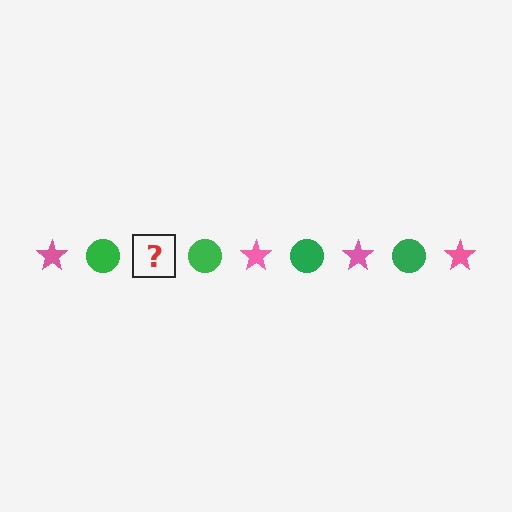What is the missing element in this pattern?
The missing element is a pink star.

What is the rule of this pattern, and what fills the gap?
The rule is that the pattern alternates between pink star and green circle. The gap should be filled with a pink star.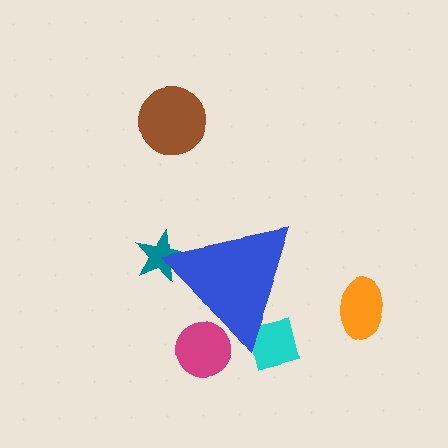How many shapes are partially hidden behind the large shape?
3 shapes are partially hidden.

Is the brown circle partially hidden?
No, the brown circle is fully visible.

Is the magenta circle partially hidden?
Yes, the magenta circle is partially hidden behind the blue triangle.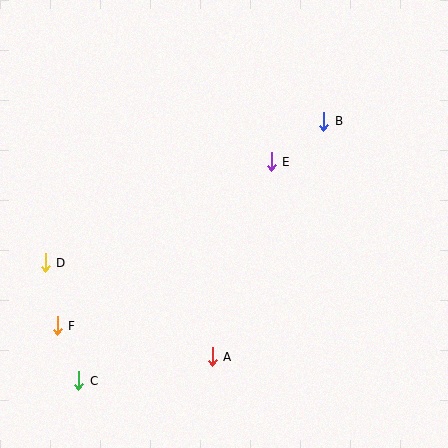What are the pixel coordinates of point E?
Point E is at (271, 161).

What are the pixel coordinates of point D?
Point D is at (45, 263).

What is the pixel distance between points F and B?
The distance between F and B is 336 pixels.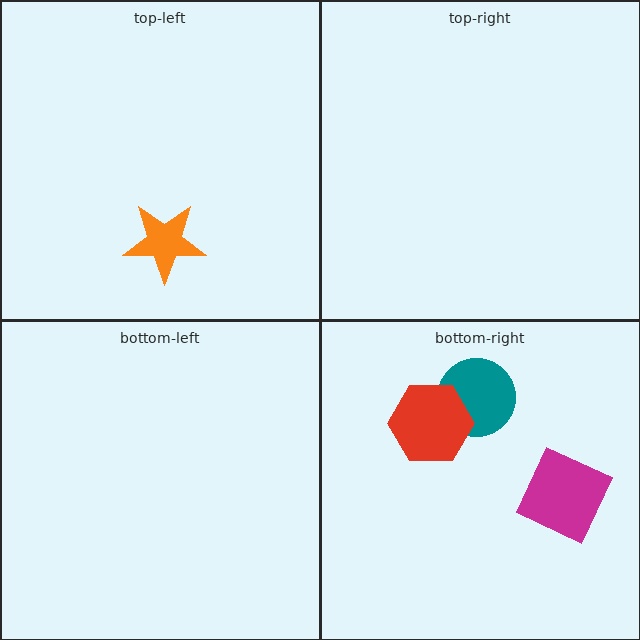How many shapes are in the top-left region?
1.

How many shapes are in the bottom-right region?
3.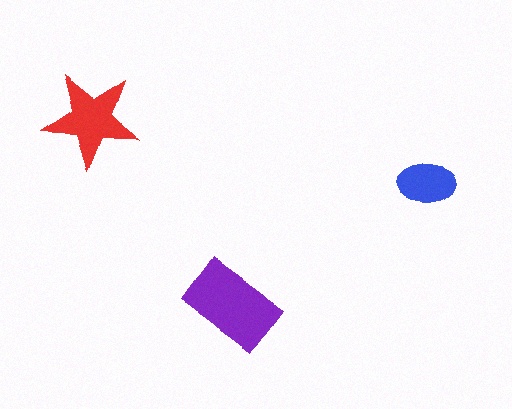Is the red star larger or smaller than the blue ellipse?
Larger.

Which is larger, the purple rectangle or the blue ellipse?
The purple rectangle.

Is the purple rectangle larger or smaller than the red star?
Larger.